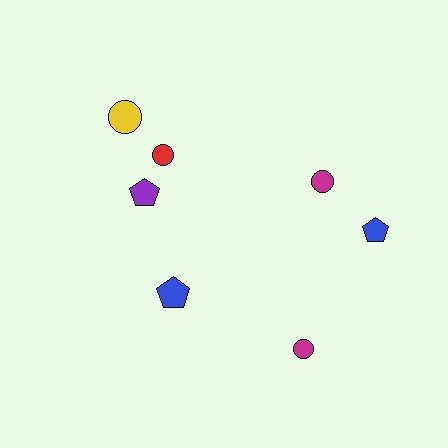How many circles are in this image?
There are 4 circles.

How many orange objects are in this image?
There are no orange objects.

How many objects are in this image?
There are 7 objects.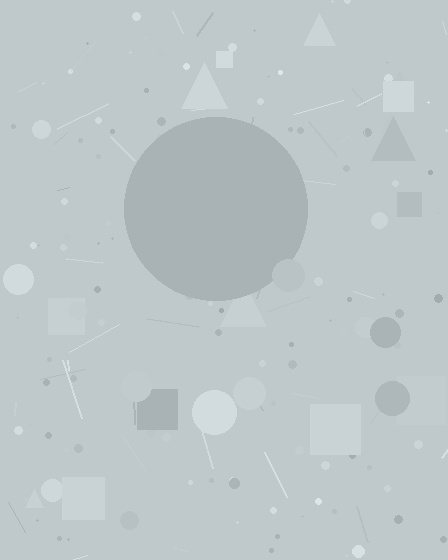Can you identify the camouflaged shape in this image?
The camouflaged shape is a circle.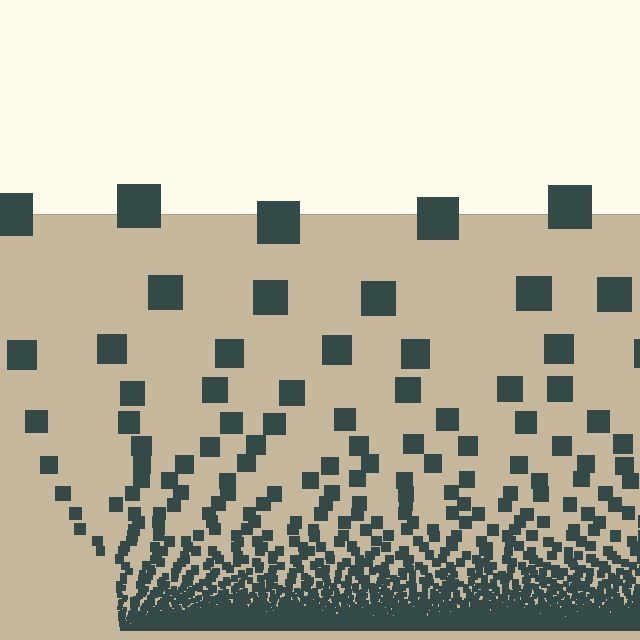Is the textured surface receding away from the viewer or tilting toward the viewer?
The surface appears to tilt toward the viewer. Texture elements get larger and sparser toward the top.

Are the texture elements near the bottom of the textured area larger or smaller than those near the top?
Smaller. The gradient is inverted — elements near the bottom are smaller and denser.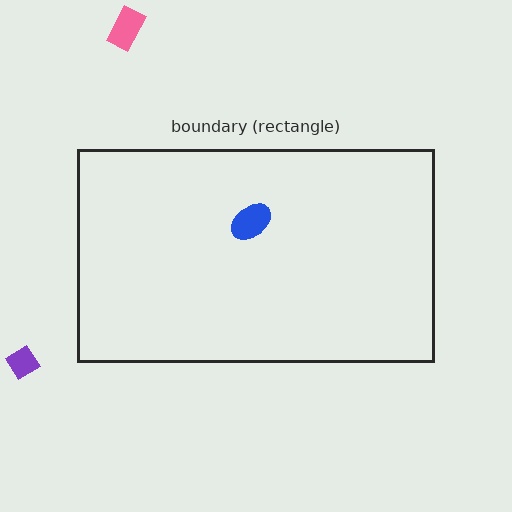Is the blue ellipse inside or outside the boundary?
Inside.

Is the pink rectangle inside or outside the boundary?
Outside.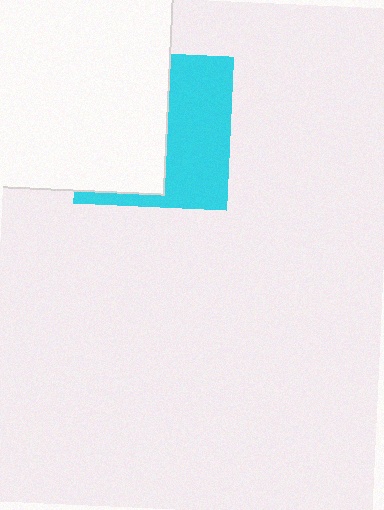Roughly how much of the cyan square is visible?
About half of it is visible (roughly 46%).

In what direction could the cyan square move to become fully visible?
The cyan square could move right. That would shift it out from behind the white square entirely.